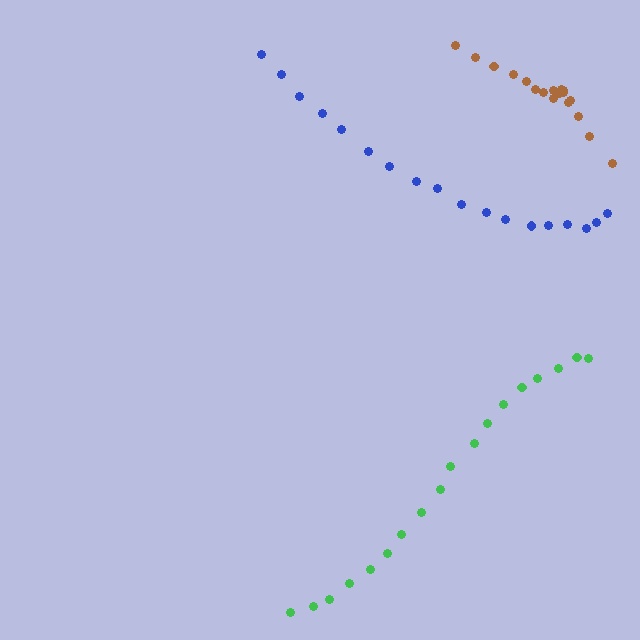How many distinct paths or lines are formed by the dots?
There are 3 distinct paths.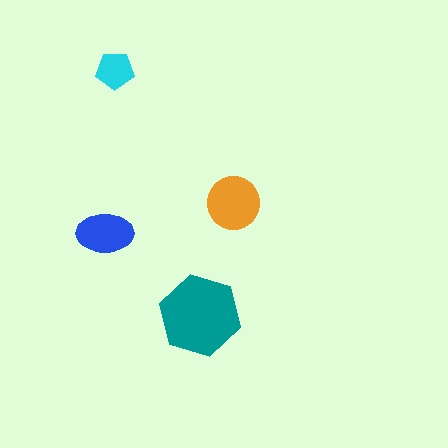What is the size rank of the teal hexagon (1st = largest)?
1st.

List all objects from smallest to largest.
The cyan pentagon, the blue ellipse, the orange circle, the teal hexagon.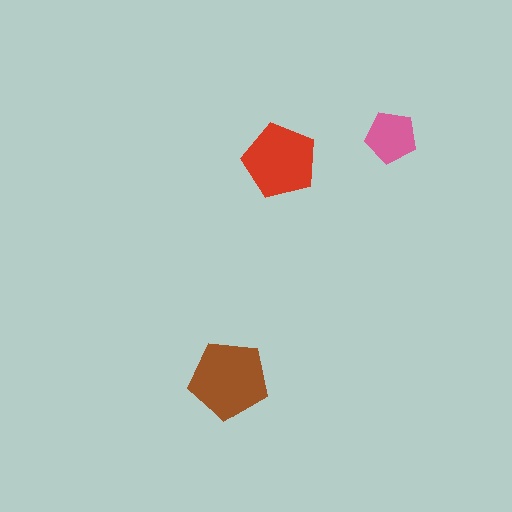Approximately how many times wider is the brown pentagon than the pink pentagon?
About 1.5 times wider.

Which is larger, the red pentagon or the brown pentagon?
The brown one.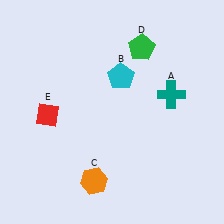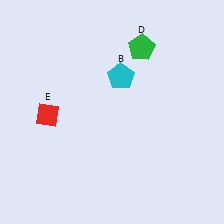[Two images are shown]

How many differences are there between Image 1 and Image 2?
There are 2 differences between the two images.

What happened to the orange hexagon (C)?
The orange hexagon (C) was removed in Image 2. It was in the bottom-left area of Image 1.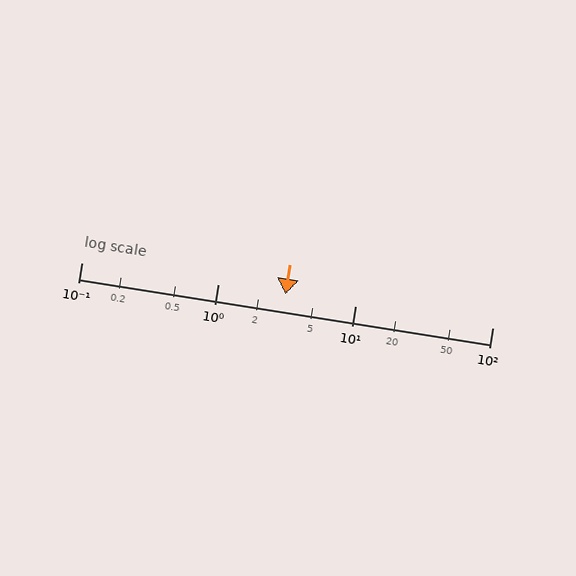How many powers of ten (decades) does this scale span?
The scale spans 3 decades, from 0.1 to 100.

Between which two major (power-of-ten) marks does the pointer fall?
The pointer is between 1 and 10.